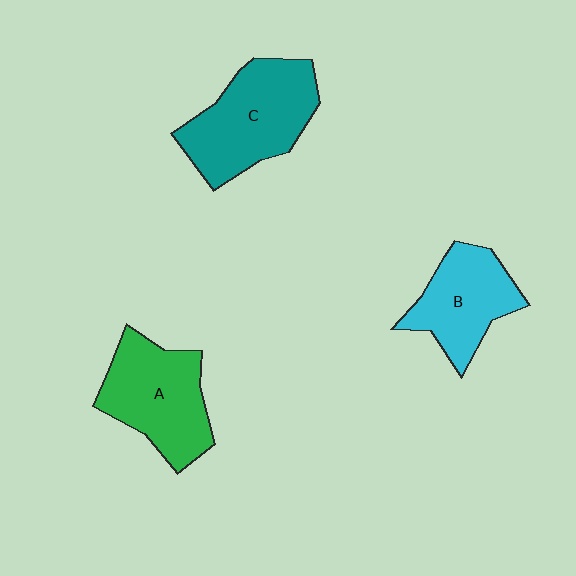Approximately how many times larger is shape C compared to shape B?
Approximately 1.3 times.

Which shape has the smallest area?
Shape B (cyan).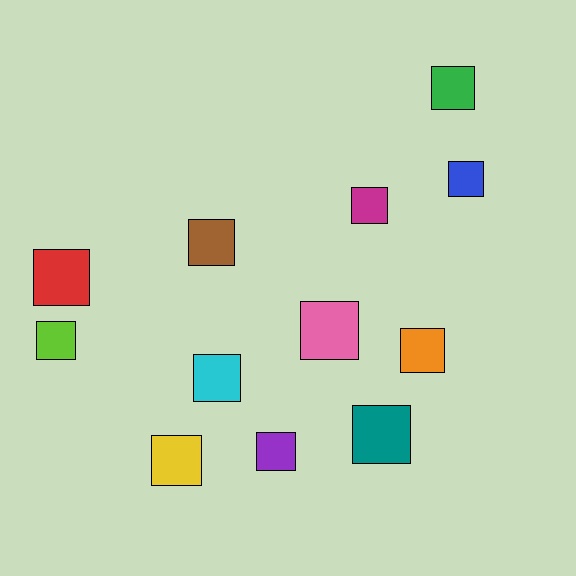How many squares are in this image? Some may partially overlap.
There are 12 squares.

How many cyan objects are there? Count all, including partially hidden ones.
There is 1 cyan object.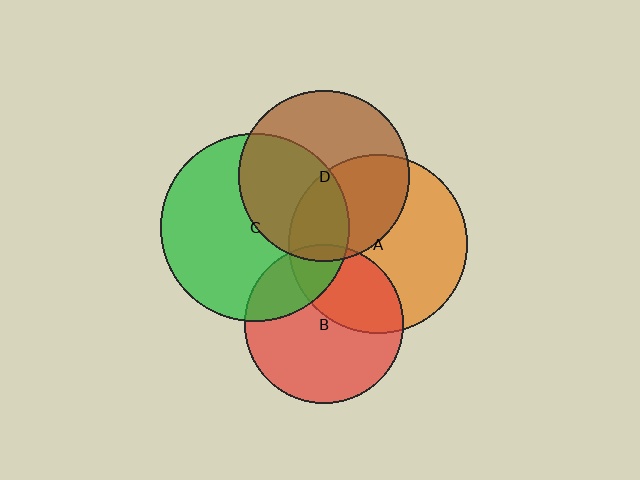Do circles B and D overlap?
Yes.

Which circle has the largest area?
Circle C (green).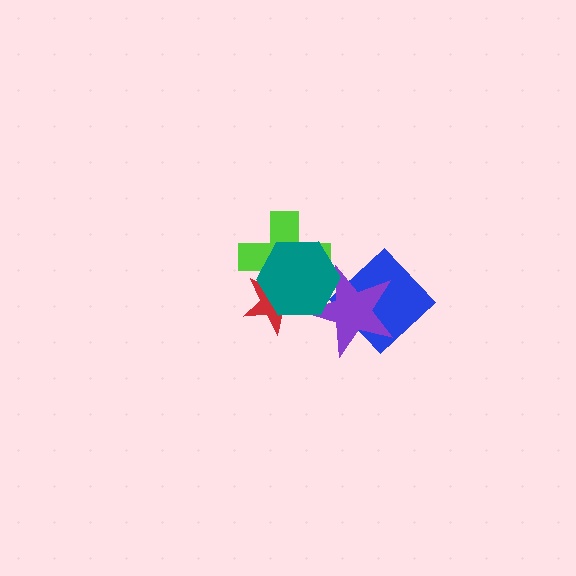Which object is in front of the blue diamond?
The purple star is in front of the blue diamond.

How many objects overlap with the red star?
2 objects overlap with the red star.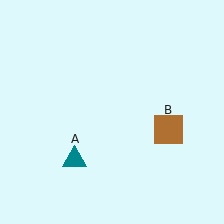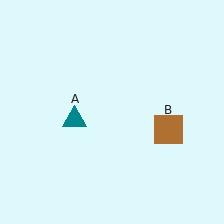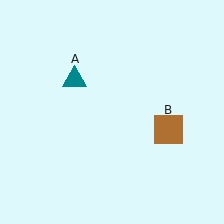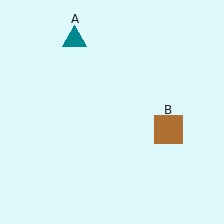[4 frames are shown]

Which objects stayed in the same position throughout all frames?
Brown square (object B) remained stationary.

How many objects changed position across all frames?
1 object changed position: teal triangle (object A).